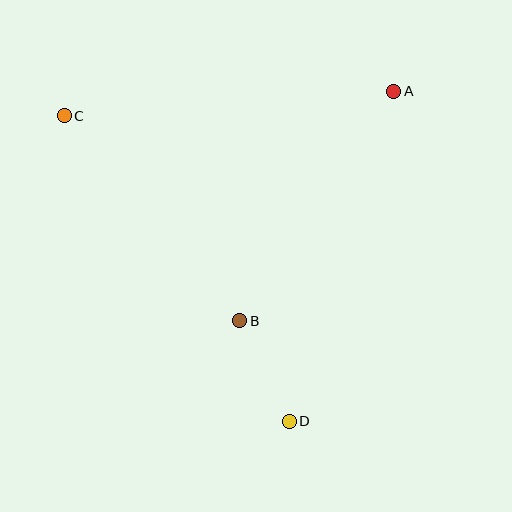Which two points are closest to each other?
Points B and D are closest to each other.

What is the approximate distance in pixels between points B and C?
The distance between B and C is approximately 270 pixels.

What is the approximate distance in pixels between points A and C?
The distance between A and C is approximately 331 pixels.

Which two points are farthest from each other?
Points C and D are farthest from each other.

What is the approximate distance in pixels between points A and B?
The distance between A and B is approximately 276 pixels.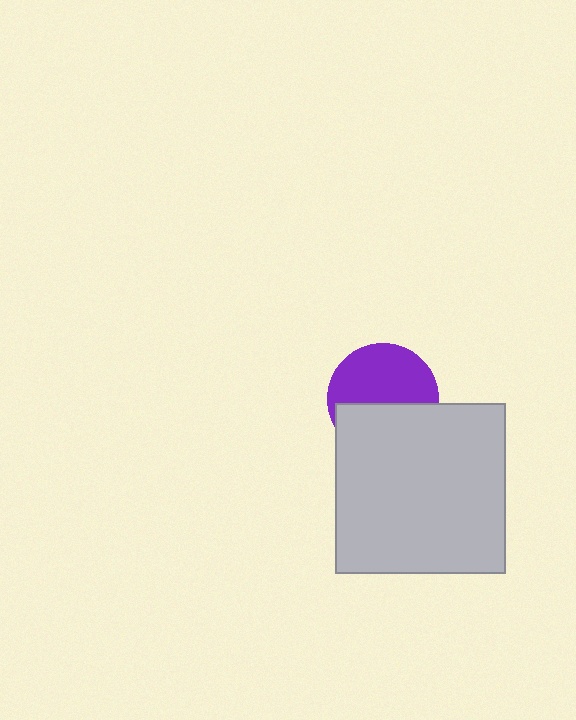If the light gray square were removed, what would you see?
You would see the complete purple circle.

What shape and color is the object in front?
The object in front is a light gray square.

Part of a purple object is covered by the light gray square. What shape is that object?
It is a circle.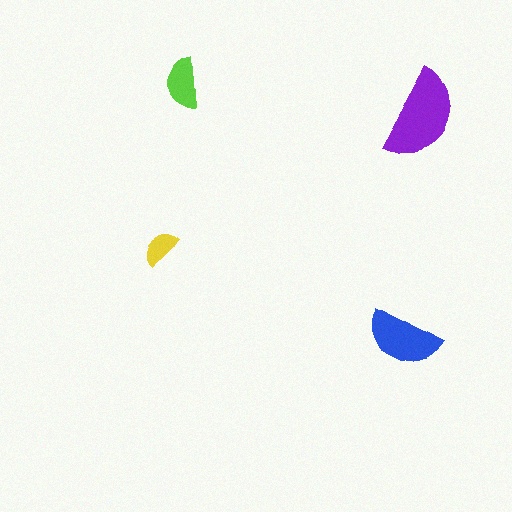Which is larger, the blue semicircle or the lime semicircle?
The blue one.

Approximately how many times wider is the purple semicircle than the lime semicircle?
About 2 times wider.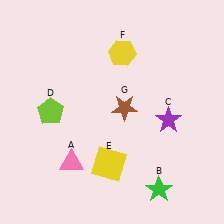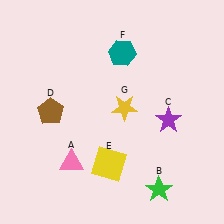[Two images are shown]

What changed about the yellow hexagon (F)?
In Image 1, F is yellow. In Image 2, it changed to teal.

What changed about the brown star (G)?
In Image 1, G is brown. In Image 2, it changed to yellow.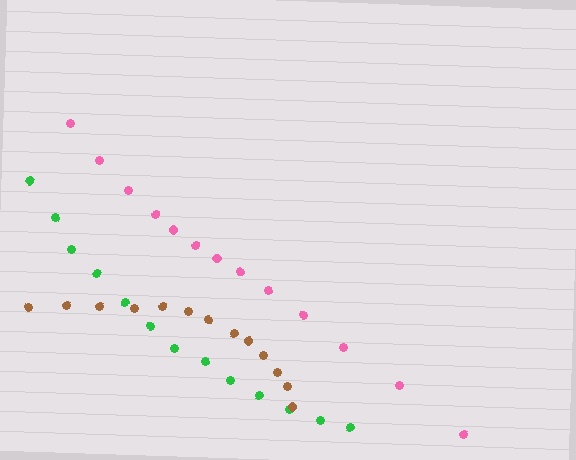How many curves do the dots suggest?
There are 3 distinct paths.